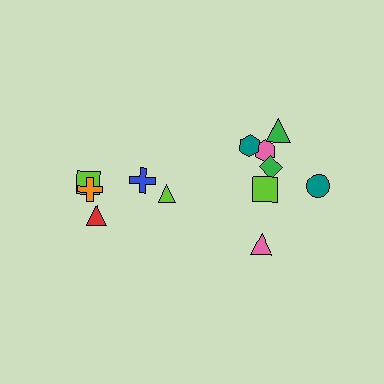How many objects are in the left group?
There are 5 objects.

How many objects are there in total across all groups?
There are 12 objects.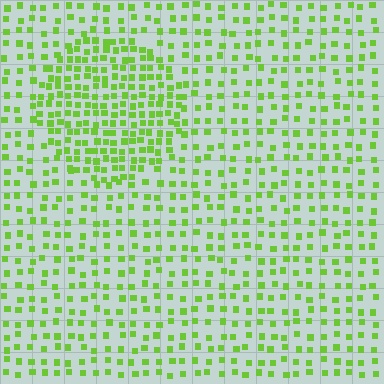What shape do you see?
I see a circle.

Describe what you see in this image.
The image contains small lime elements arranged at two different densities. A circle-shaped region is visible where the elements are more densely packed than the surrounding area.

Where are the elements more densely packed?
The elements are more densely packed inside the circle boundary.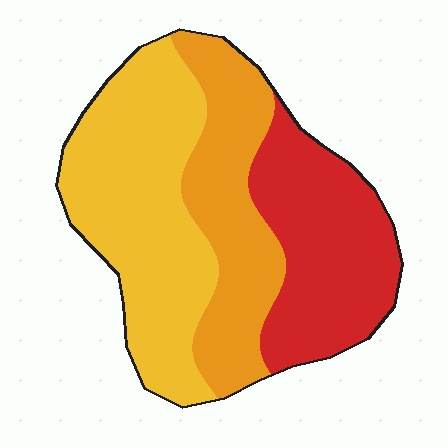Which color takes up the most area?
Yellow, at roughly 40%.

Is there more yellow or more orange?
Yellow.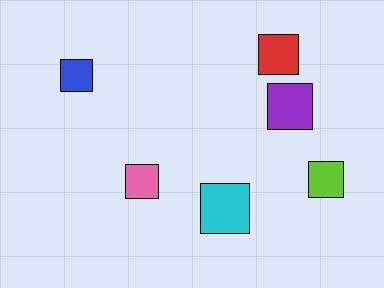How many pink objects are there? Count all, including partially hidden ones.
There is 1 pink object.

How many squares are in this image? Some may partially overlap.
There are 6 squares.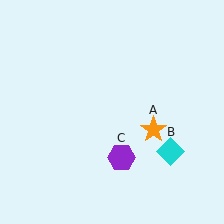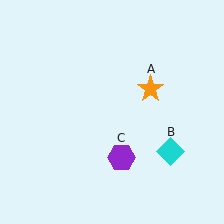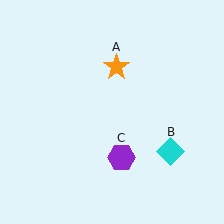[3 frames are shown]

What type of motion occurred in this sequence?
The orange star (object A) rotated counterclockwise around the center of the scene.